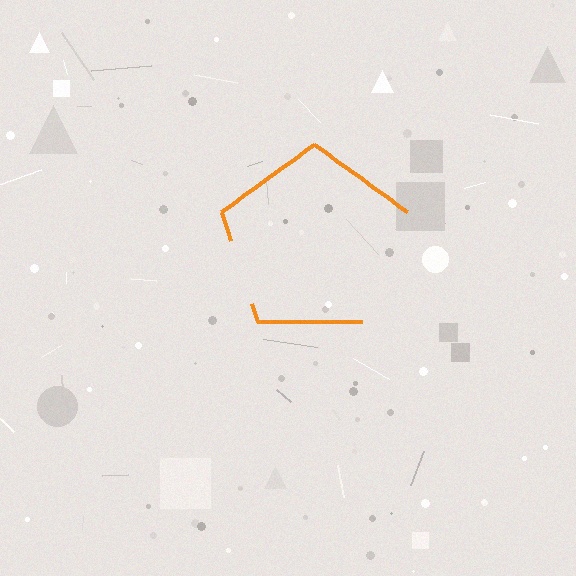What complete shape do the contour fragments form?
The contour fragments form a pentagon.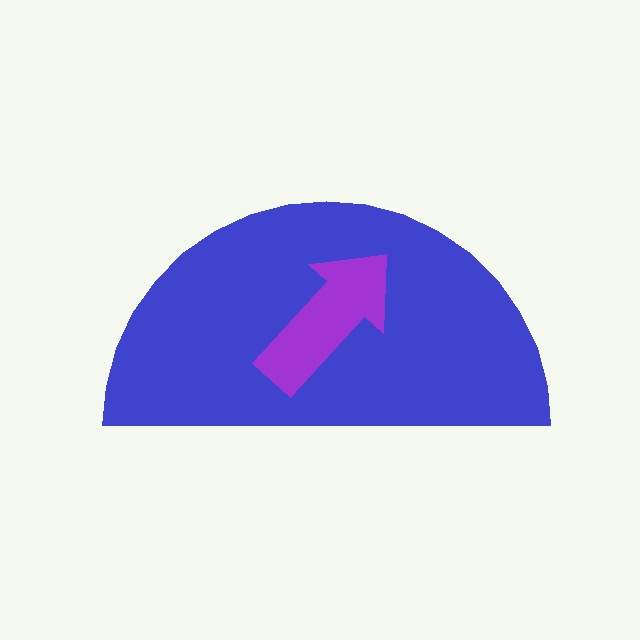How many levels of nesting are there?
2.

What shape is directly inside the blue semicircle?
The purple arrow.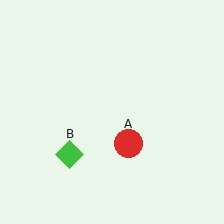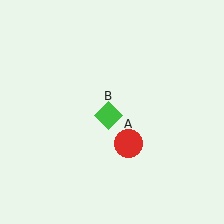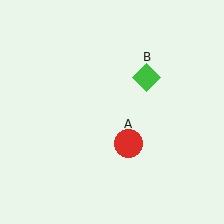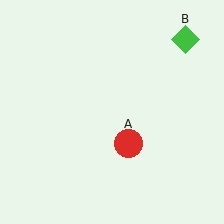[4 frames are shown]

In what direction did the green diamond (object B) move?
The green diamond (object B) moved up and to the right.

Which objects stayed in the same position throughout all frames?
Red circle (object A) remained stationary.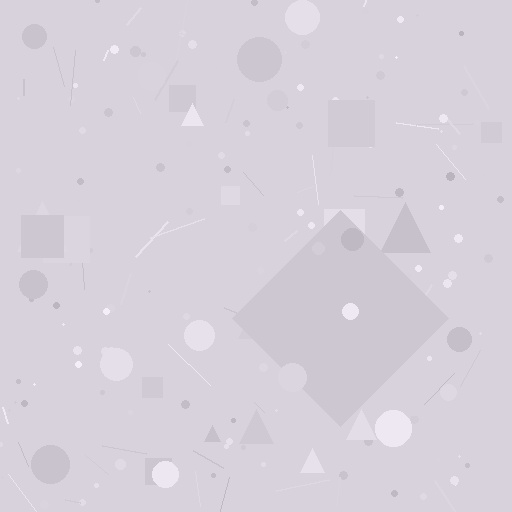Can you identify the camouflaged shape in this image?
The camouflaged shape is a diamond.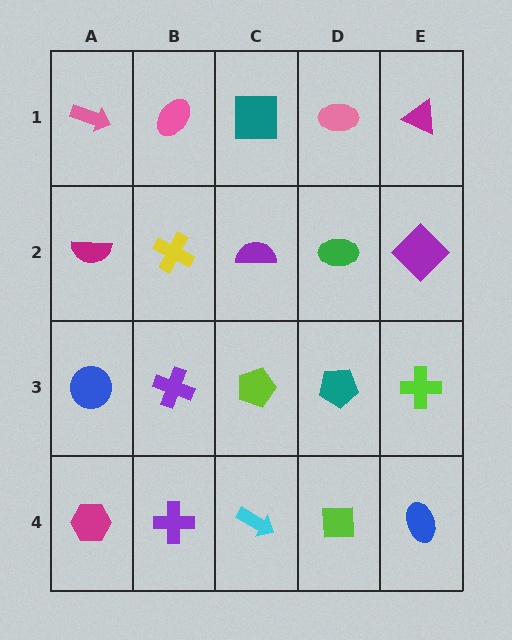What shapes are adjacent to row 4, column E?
A lime cross (row 3, column E), a lime square (row 4, column D).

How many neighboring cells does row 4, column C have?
3.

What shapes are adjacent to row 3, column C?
A purple semicircle (row 2, column C), a cyan arrow (row 4, column C), a purple cross (row 3, column B), a teal pentagon (row 3, column D).